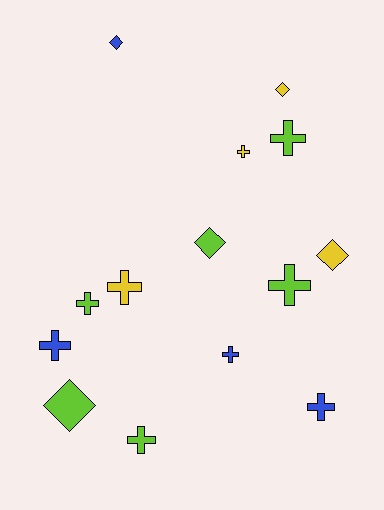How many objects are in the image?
There are 14 objects.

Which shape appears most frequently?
Cross, with 9 objects.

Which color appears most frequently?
Lime, with 6 objects.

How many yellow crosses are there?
There are 2 yellow crosses.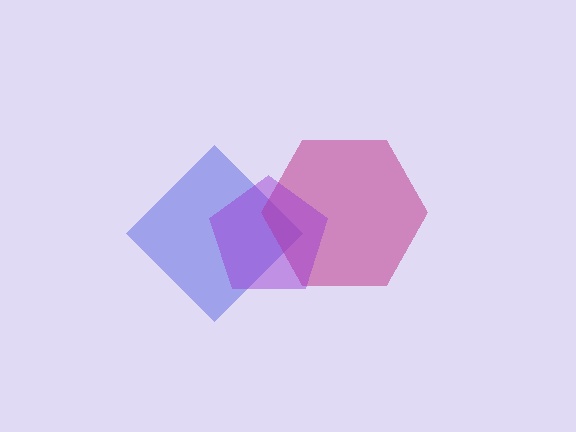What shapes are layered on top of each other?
The layered shapes are: a blue diamond, a magenta hexagon, a purple pentagon.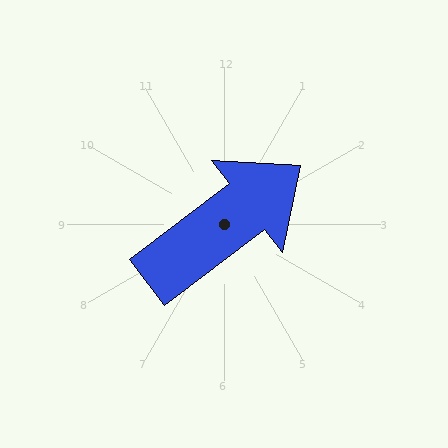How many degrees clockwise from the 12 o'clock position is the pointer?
Approximately 53 degrees.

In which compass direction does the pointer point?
Northeast.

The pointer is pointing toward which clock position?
Roughly 2 o'clock.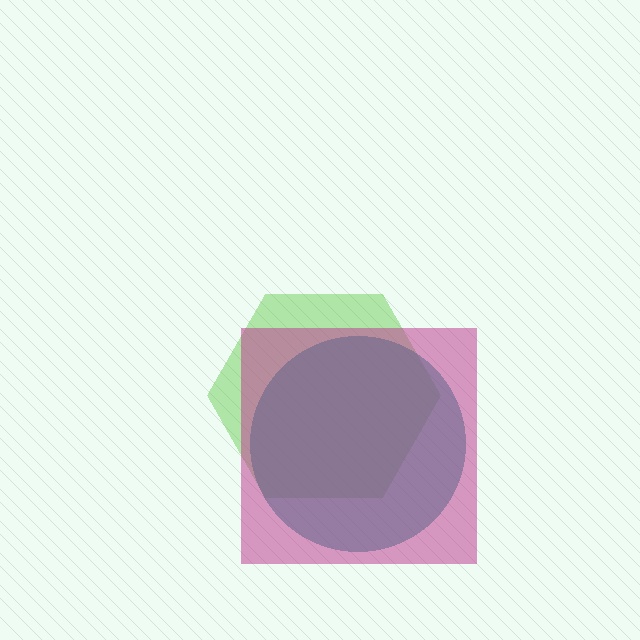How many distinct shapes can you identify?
There are 3 distinct shapes: a lime hexagon, a teal circle, a magenta square.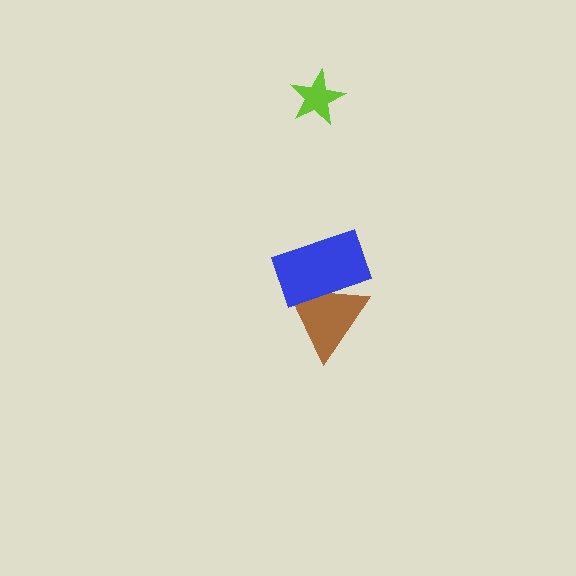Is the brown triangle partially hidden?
Yes, it is partially covered by another shape.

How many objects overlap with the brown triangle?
1 object overlaps with the brown triangle.